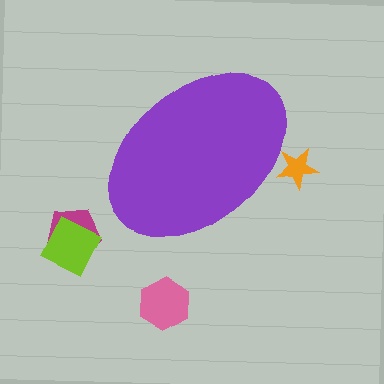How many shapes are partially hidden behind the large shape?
1 shape is partially hidden.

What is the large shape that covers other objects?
A purple ellipse.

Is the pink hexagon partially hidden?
No, the pink hexagon is fully visible.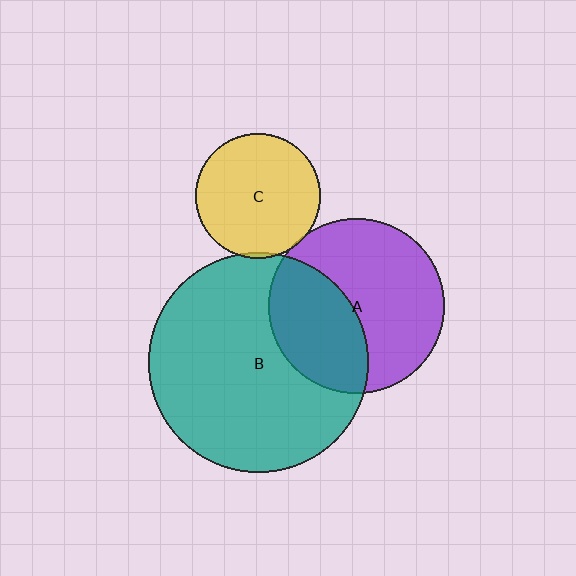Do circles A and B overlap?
Yes.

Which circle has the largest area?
Circle B (teal).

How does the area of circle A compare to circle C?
Approximately 2.0 times.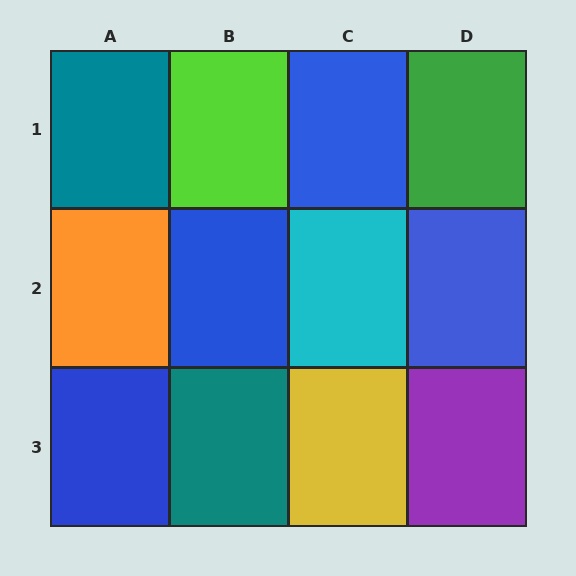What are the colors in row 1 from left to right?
Teal, lime, blue, green.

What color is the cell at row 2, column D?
Blue.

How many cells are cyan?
1 cell is cyan.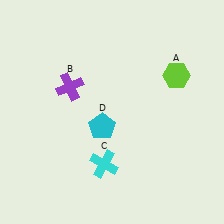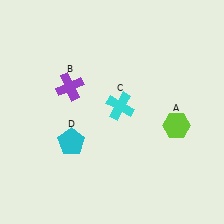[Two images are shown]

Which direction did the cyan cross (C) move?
The cyan cross (C) moved up.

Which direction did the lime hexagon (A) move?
The lime hexagon (A) moved down.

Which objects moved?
The objects that moved are: the lime hexagon (A), the cyan cross (C), the cyan pentagon (D).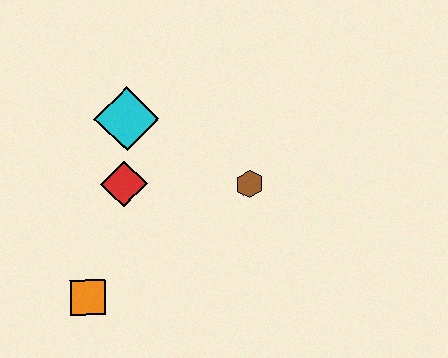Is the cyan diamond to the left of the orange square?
No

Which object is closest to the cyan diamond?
The red diamond is closest to the cyan diamond.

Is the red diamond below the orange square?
No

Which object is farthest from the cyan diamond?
The orange square is farthest from the cyan diamond.